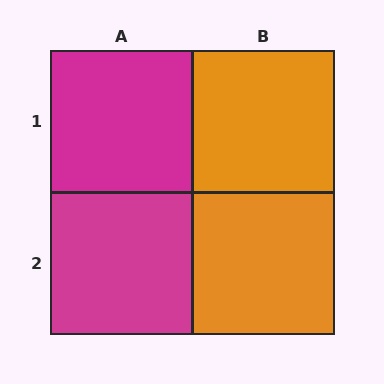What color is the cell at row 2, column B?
Orange.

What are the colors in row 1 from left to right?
Magenta, orange.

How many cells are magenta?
2 cells are magenta.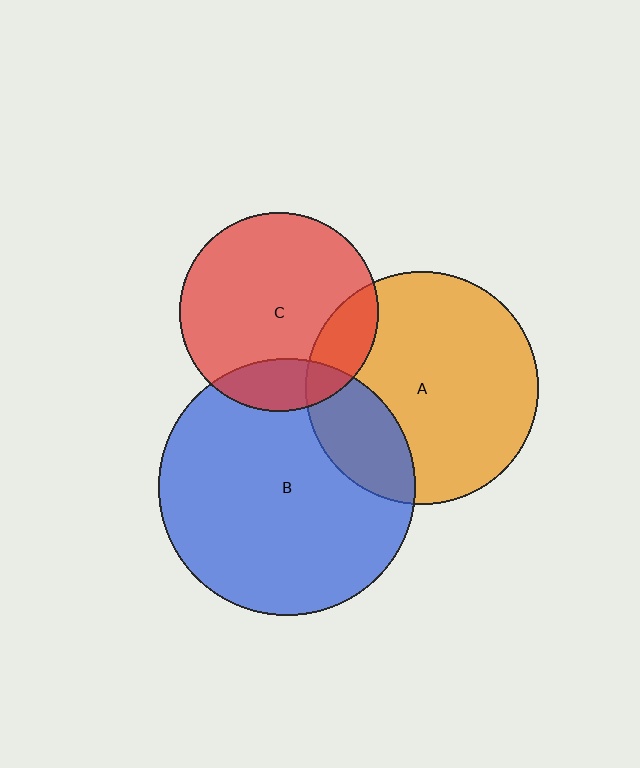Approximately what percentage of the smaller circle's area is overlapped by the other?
Approximately 15%.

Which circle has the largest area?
Circle B (blue).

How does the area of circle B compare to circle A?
Approximately 1.2 times.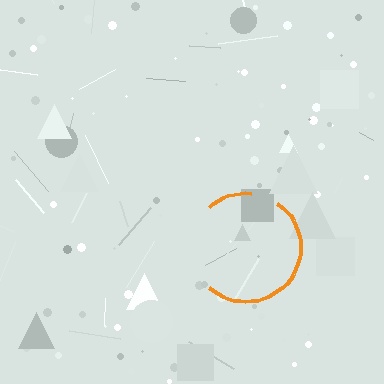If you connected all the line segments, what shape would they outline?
They would outline a circle.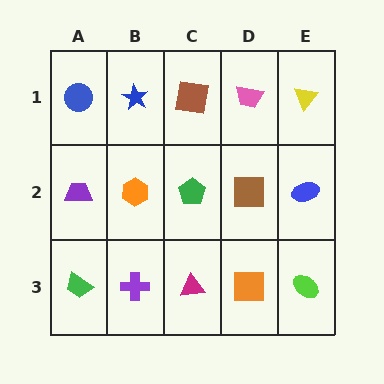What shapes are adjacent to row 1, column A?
A purple trapezoid (row 2, column A), a blue star (row 1, column B).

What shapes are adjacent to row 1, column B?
An orange hexagon (row 2, column B), a blue circle (row 1, column A), a brown square (row 1, column C).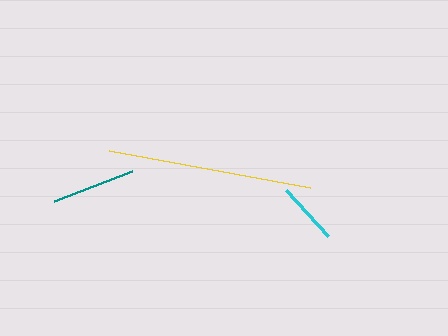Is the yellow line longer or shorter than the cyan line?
The yellow line is longer than the cyan line.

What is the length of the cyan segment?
The cyan segment is approximately 63 pixels long.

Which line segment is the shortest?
The cyan line is the shortest at approximately 63 pixels.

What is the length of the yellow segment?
The yellow segment is approximately 204 pixels long.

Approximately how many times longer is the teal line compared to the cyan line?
The teal line is approximately 1.3 times the length of the cyan line.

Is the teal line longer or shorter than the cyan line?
The teal line is longer than the cyan line.